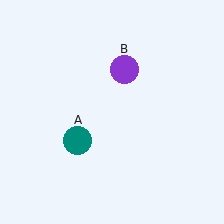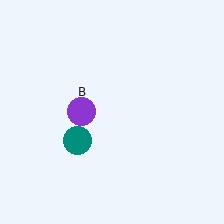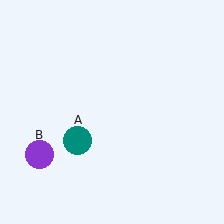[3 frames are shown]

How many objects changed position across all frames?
1 object changed position: purple circle (object B).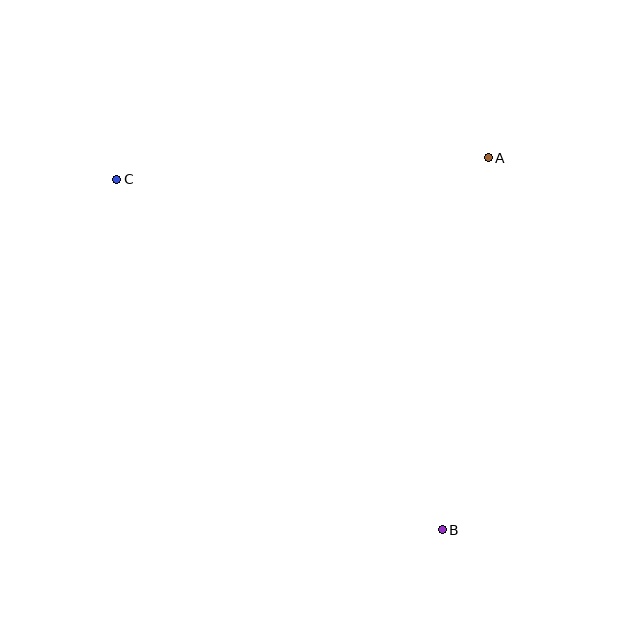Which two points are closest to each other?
Points A and C are closest to each other.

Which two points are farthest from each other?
Points B and C are farthest from each other.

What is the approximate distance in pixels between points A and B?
The distance between A and B is approximately 375 pixels.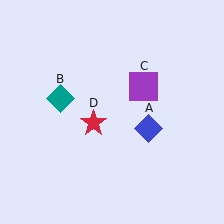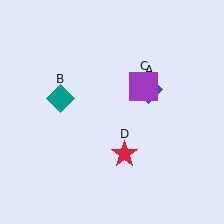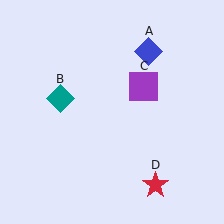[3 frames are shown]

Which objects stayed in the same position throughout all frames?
Teal diamond (object B) and purple square (object C) remained stationary.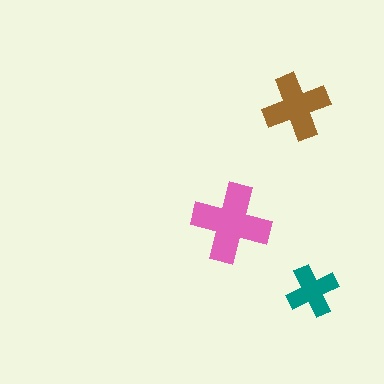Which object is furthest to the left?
The pink cross is leftmost.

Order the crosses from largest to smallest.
the pink one, the brown one, the teal one.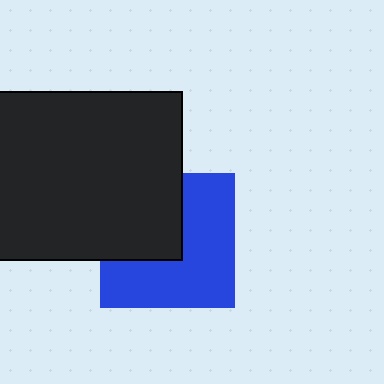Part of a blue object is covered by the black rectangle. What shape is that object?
It is a square.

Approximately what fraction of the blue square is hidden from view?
Roughly 41% of the blue square is hidden behind the black rectangle.